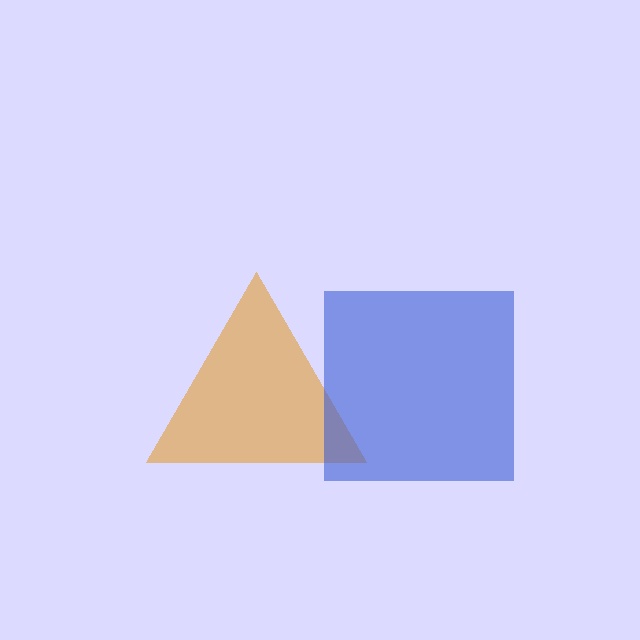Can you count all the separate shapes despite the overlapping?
Yes, there are 2 separate shapes.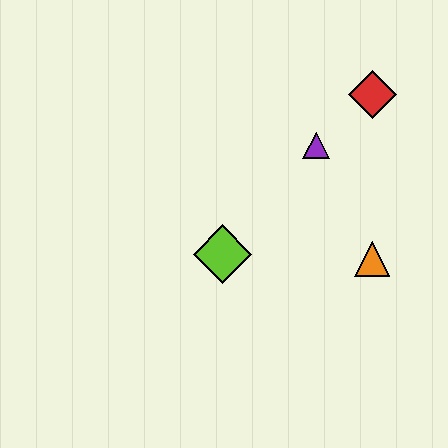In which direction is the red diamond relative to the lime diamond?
The red diamond is above the lime diamond.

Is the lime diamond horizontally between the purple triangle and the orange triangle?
No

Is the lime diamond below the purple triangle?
Yes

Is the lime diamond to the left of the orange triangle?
Yes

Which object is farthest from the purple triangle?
The lime diamond is farthest from the purple triangle.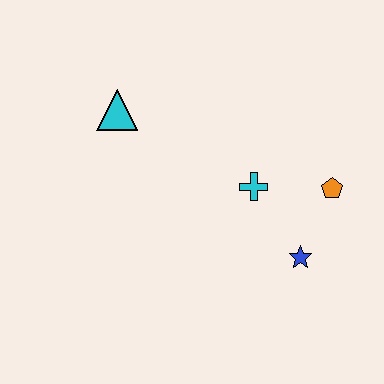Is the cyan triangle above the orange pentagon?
Yes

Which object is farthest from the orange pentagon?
The cyan triangle is farthest from the orange pentagon.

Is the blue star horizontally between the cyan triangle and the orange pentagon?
Yes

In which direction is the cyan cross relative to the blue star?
The cyan cross is above the blue star.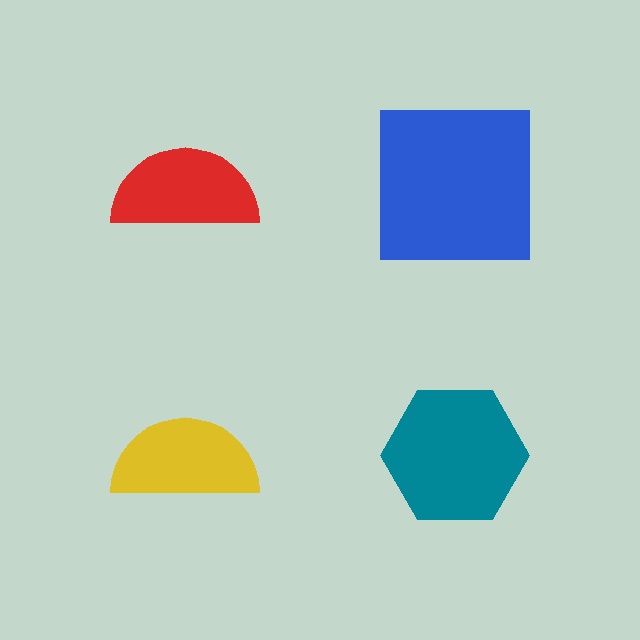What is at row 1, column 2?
A blue square.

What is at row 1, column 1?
A red semicircle.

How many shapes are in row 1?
2 shapes.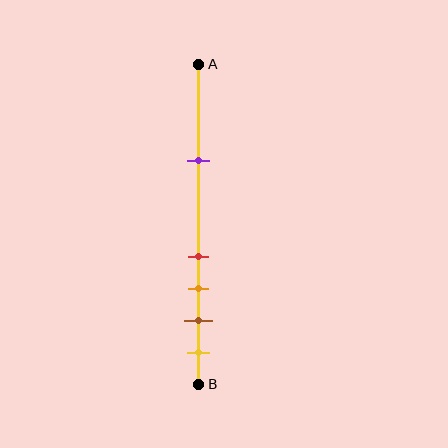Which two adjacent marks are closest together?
The red and orange marks are the closest adjacent pair.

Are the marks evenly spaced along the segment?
No, the marks are not evenly spaced.